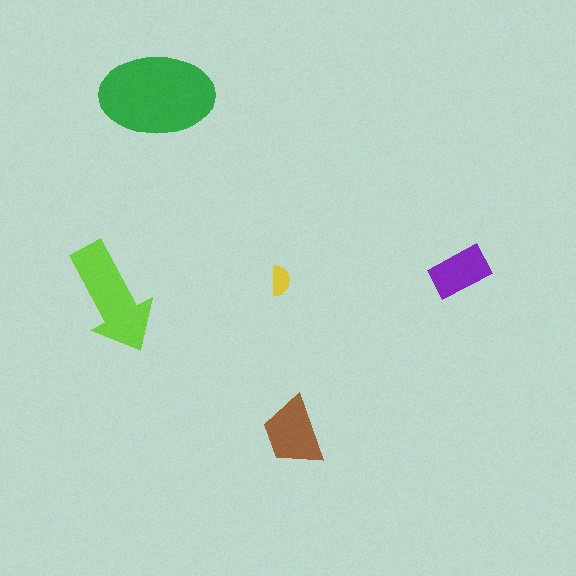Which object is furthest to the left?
The lime arrow is leftmost.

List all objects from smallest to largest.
The yellow semicircle, the purple rectangle, the brown trapezoid, the lime arrow, the green ellipse.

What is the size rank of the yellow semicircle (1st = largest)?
5th.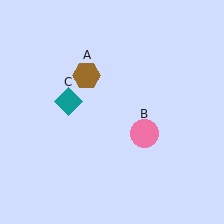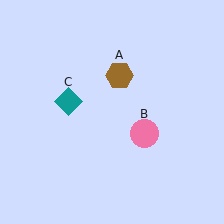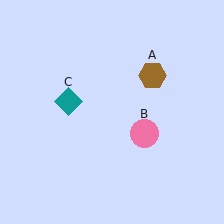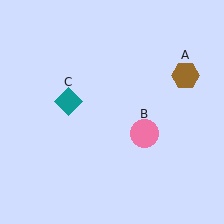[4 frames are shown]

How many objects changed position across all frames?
1 object changed position: brown hexagon (object A).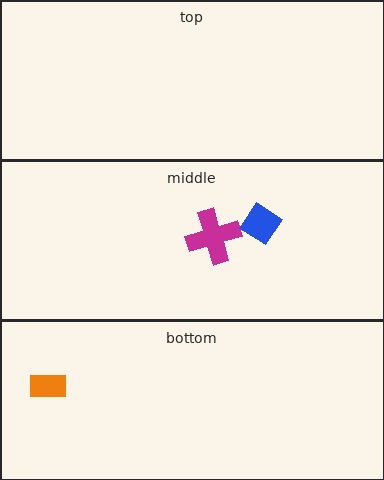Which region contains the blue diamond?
The middle region.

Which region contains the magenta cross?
The middle region.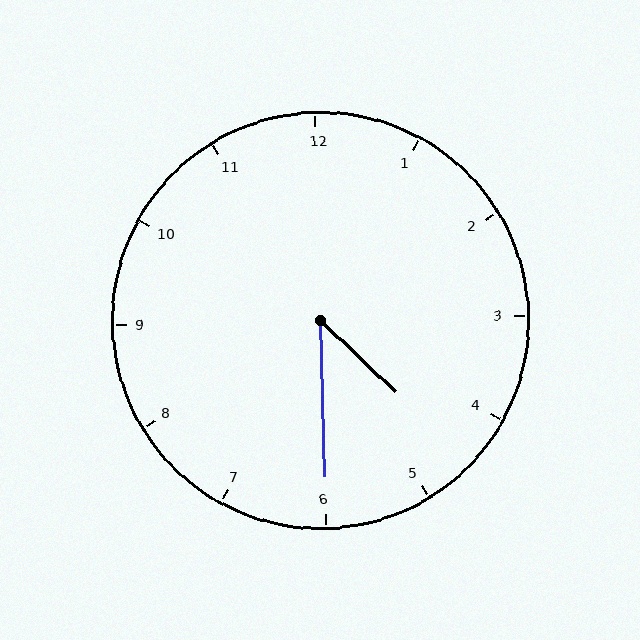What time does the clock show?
4:30.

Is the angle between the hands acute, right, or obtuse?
It is acute.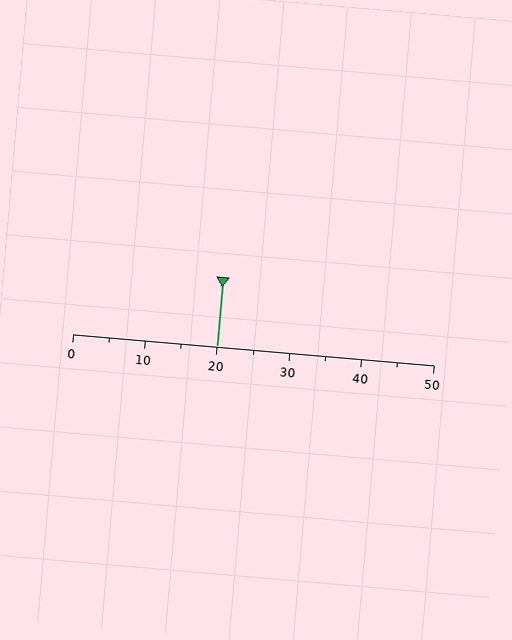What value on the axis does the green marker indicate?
The marker indicates approximately 20.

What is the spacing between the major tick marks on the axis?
The major ticks are spaced 10 apart.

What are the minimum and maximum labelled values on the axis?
The axis runs from 0 to 50.